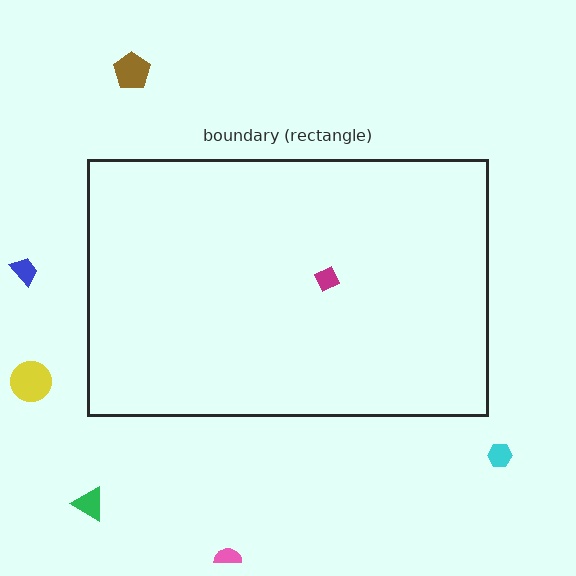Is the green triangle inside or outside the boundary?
Outside.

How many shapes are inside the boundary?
1 inside, 6 outside.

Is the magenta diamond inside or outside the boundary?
Inside.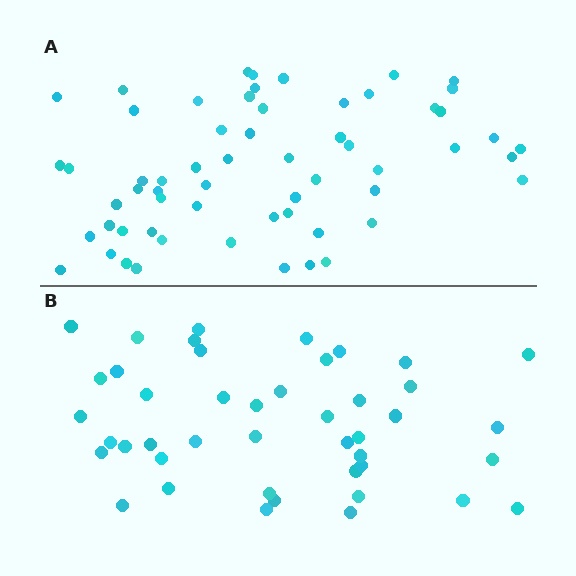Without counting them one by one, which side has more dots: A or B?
Region A (the top region) has more dots.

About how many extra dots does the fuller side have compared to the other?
Region A has approximately 15 more dots than region B.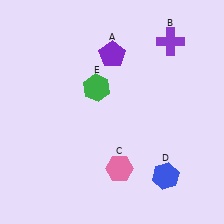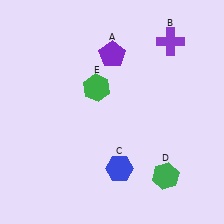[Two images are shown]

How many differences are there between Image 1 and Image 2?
There are 2 differences between the two images.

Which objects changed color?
C changed from pink to blue. D changed from blue to green.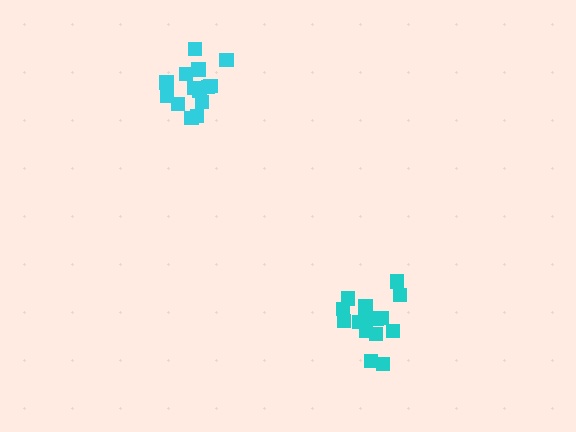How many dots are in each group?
Group 1: 14 dots, Group 2: 16 dots (30 total).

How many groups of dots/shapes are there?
There are 2 groups.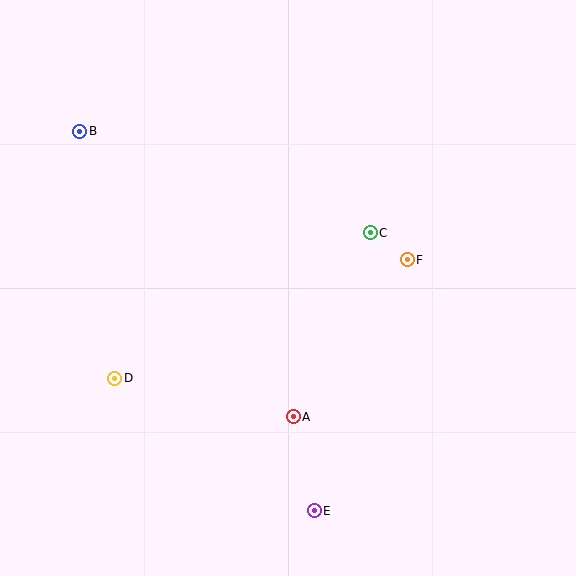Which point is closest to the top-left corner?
Point B is closest to the top-left corner.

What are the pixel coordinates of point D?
Point D is at (115, 378).